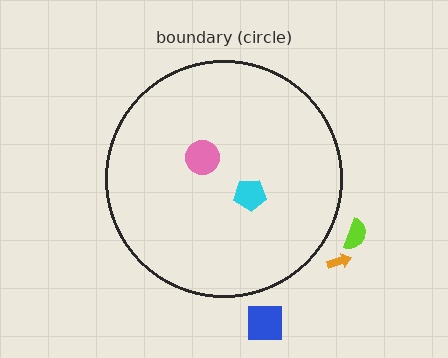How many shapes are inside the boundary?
2 inside, 3 outside.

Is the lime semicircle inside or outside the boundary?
Outside.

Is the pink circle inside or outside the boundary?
Inside.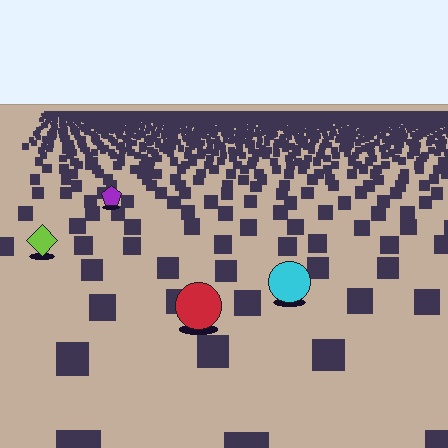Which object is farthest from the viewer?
The purple pentagon is farthest from the viewer. It appears smaller and the ground texture around it is denser.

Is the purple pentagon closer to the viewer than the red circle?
No. The red circle is closer — you can tell from the texture gradient: the ground texture is coarser near it.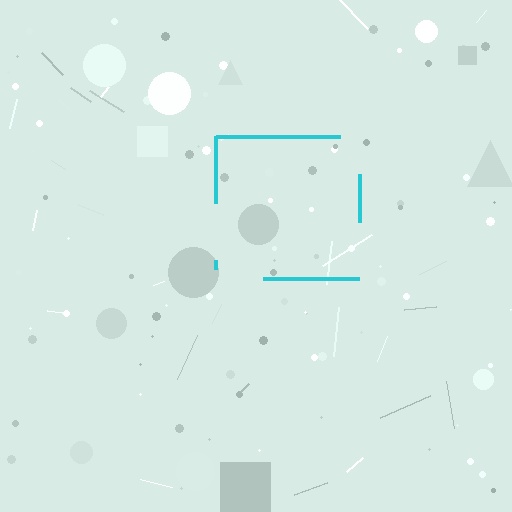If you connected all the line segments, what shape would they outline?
They would outline a square.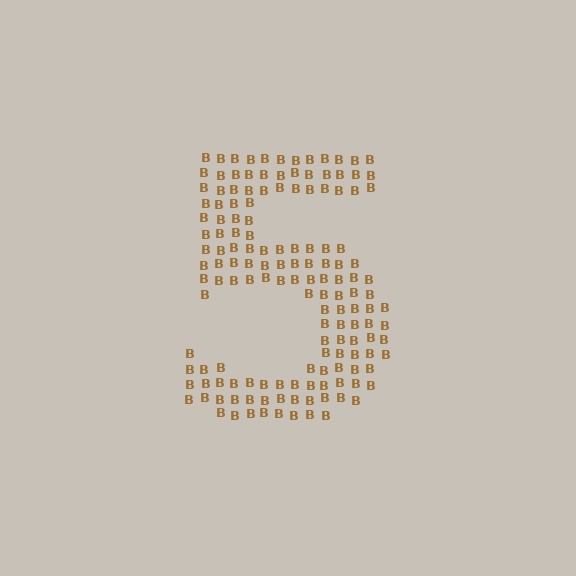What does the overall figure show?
The overall figure shows the digit 5.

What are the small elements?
The small elements are letter B's.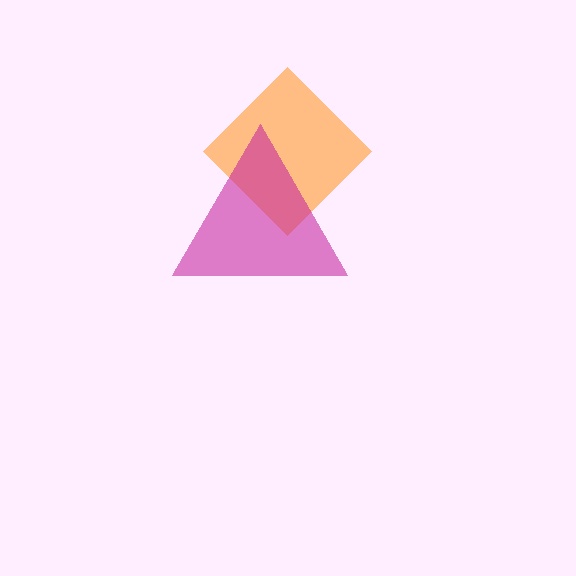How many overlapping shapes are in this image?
There are 2 overlapping shapes in the image.